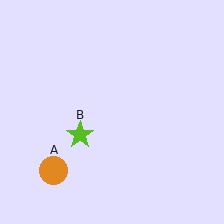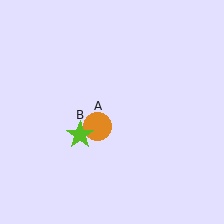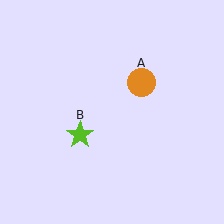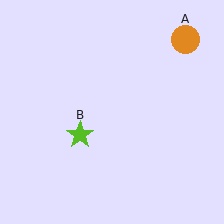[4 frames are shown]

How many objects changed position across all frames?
1 object changed position: orange circle (object A).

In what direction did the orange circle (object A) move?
The orange circle (object A) moved up and to the right.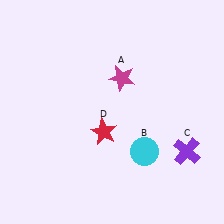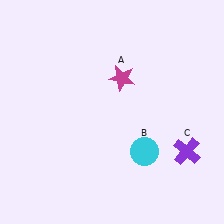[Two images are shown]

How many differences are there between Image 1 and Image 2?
There is 1 difference between the two images.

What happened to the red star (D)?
The red star (D) was removed in Image 2. It was in the bottom-left area of Image 1.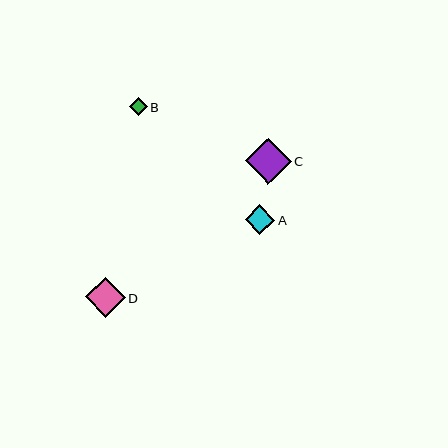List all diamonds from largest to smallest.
From largest to smallest: C, D, A, B.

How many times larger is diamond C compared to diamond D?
Diamond C is approximately 1.2 times the size of diamond D.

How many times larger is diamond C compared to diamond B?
Diamond C is approximately 2.6 times the size of diamond B.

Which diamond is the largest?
Diamond C is the largest with a size of approximately 46 pixels.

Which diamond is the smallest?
Diamond B is the smallest with a size of approximately 17 pixels.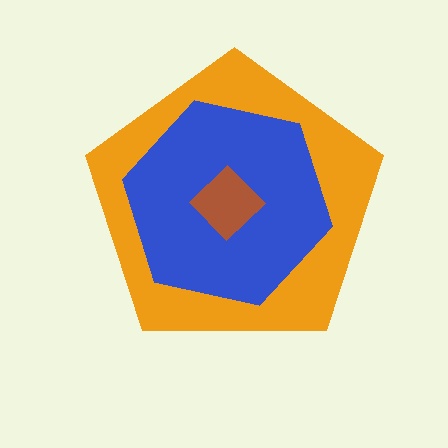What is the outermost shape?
The orange pentagon.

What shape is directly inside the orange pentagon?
The blue hexagon.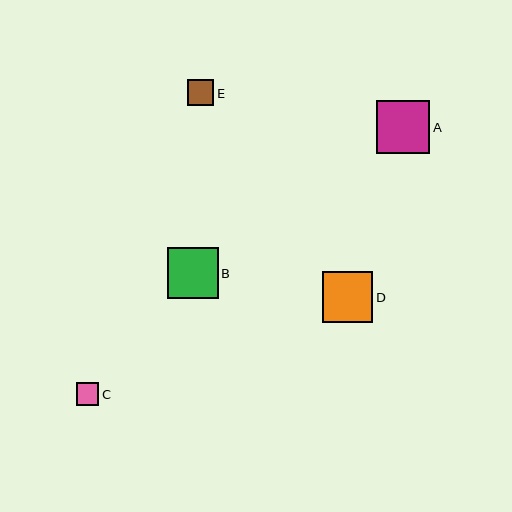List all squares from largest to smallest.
From largest to smallest: A, D, B, E, C.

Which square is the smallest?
Square C is the smallest with a size of approximately 22 pixels.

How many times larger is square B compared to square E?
Square B is approximately 1.9 times the size of square E.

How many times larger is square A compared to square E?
Square A is approximately 2.0 times the size of square E.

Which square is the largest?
Square A is the largest with a size of approximately 53 pixels.